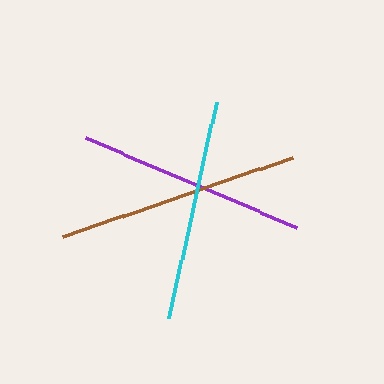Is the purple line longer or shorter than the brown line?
The brown line is longer than the purple line.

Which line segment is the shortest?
The cyan line is the shortest at approximately 220 pixels.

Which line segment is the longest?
The brown line is the longest at approximately 244 pixels.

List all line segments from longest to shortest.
From longest to shortest: brown, purple, cyan.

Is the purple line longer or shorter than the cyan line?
The purple line is longer than the cyan line.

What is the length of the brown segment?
The brown segment is approximately 244 pixels long.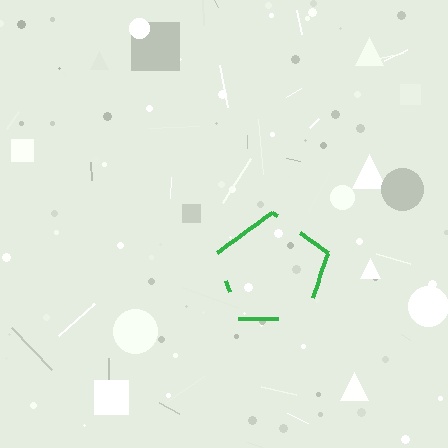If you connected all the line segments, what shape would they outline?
They would outline a pentagon.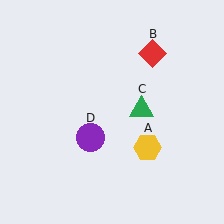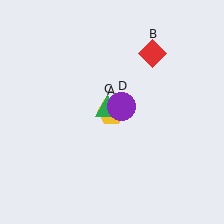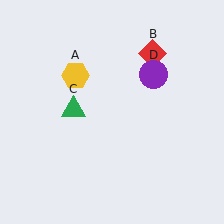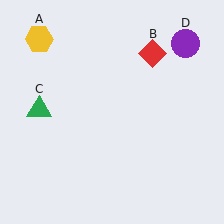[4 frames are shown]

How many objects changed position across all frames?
3 objects changed position: yellow hexagon (object A), green triangle (object C), purple circle (object D).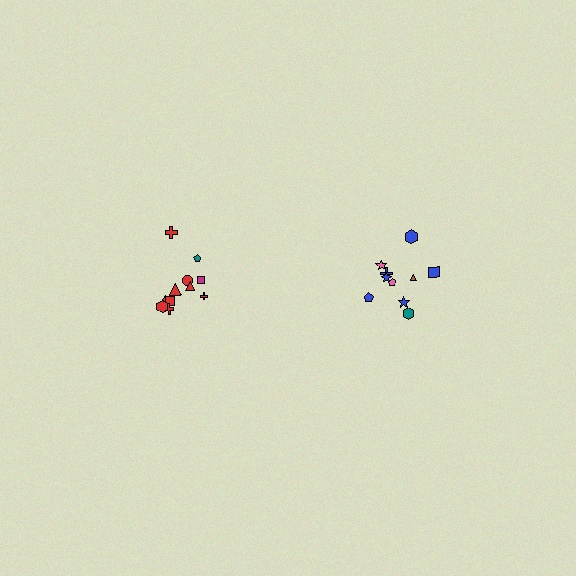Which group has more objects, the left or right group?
The left group.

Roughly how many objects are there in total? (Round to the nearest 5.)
Roughly 20 objects in total.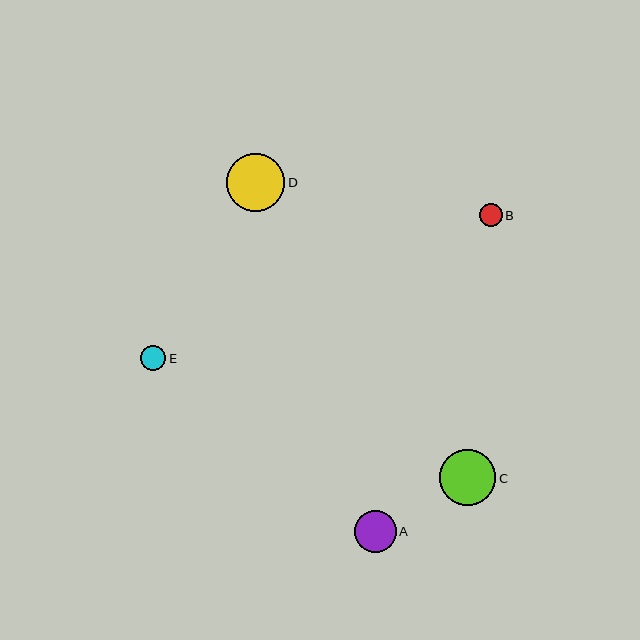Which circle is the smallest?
Circle B is the smallest with a size of approximately 23 pixels.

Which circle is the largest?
Circle D is the largest with a size of approximately 58 pixels.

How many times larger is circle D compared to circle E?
Circle D is approximately 2.3 times the size of circle E.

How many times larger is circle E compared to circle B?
Circle E is approximately 1.1 times the size of circle B.